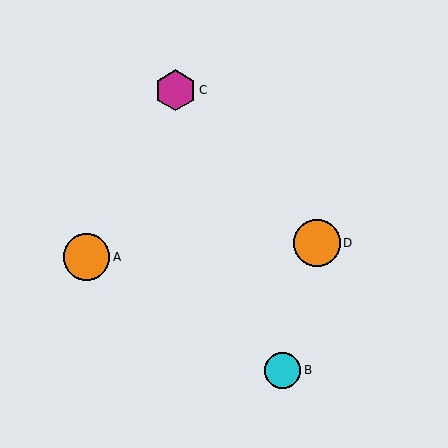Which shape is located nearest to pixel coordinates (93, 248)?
The orange circle (labeled A) at (87, 257) is nearest to that location.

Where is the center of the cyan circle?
The center of the cyan circle is at (283, 370).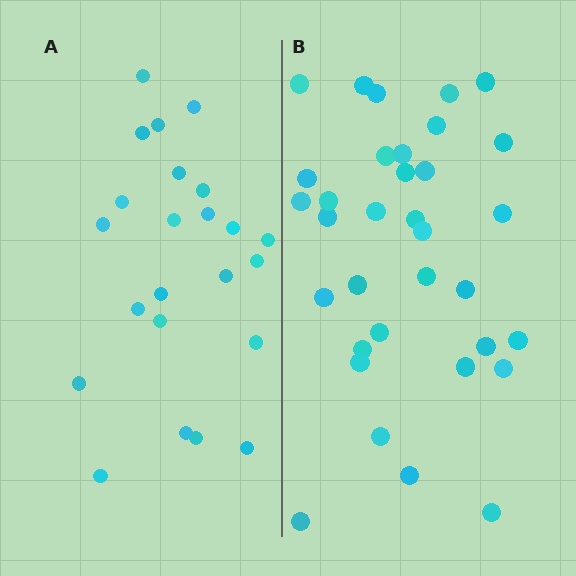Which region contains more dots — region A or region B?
Region B (the right region) has more dots.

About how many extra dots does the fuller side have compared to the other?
Region B has roughly 12 or so more dots than region A.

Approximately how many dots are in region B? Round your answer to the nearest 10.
About 30 dots. (The exact count is 34, which rounds to 30.)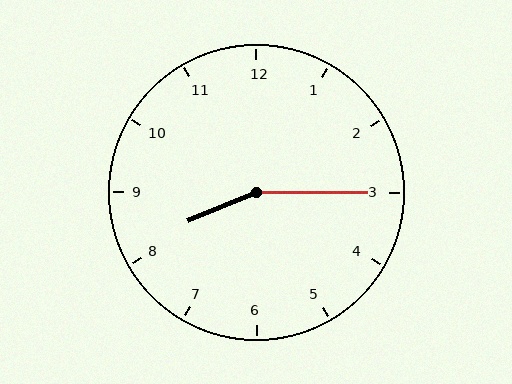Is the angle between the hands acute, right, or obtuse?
It is obtuse.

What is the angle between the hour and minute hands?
Approximately 158 degrees.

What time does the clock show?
8:15.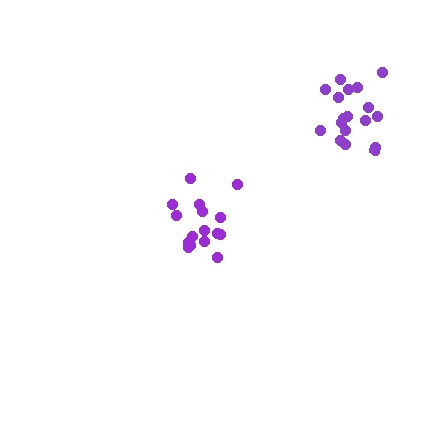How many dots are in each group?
Group 1: 18 dots, Group 2: 16 dots (34 total).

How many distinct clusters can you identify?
There are 2 distinct clusters.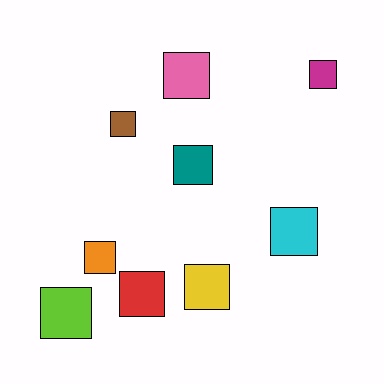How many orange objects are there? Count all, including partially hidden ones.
There is 1 orange object.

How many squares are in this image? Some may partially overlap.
There are 9 squares.